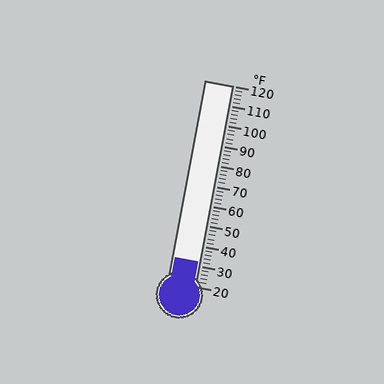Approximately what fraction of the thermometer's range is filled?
The thermometer is filled to approximately 10% of its range.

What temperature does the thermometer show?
The thermometer shows approximately 32°F.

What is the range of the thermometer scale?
The thermometer scale ranges from 20°F to 120°F.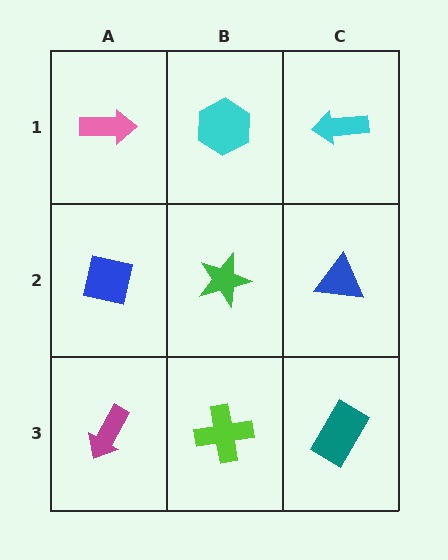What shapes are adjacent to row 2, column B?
A cyan hexagon (row 1, column B), a lime cross (row 3, column B), a blue square (row 2, column A), a blue triangle (row 2, column C).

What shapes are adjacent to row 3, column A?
A blue square (row 2, column A), a lime cross (row 3, column B).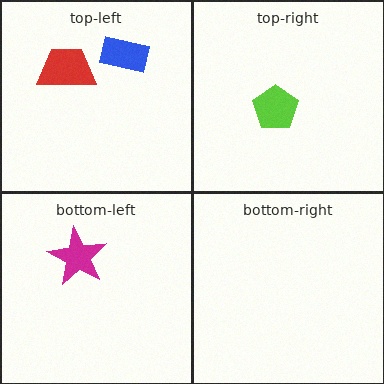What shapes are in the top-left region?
The blue rectangle, the red trapezoid.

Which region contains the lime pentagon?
The top-right region.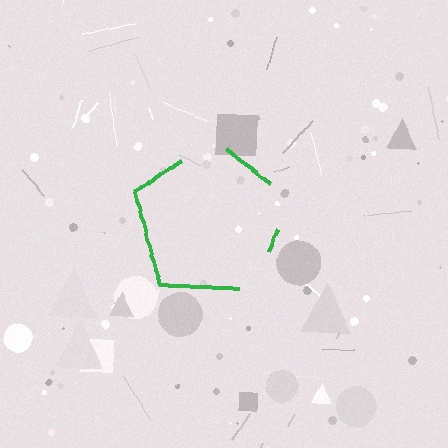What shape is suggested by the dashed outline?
The dashed outline suggests a pentagon.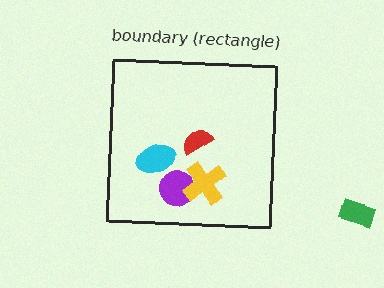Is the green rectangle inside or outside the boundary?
Outside.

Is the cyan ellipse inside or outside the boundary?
Inside.